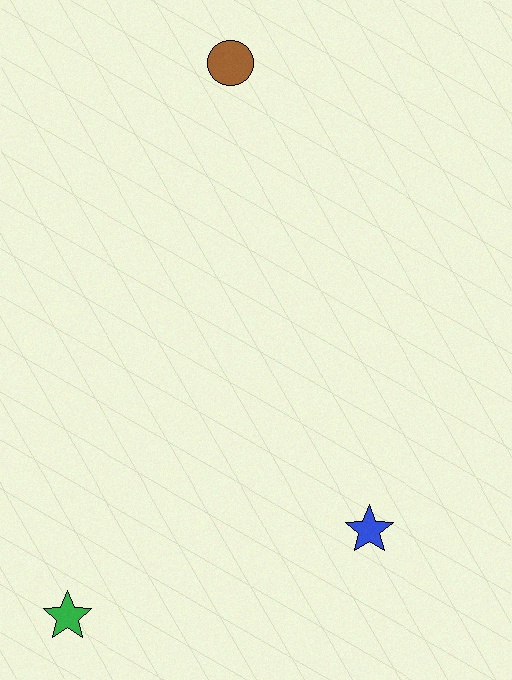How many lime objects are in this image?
There are no lime objects.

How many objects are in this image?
There are 3 objects.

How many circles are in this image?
There is 1 circle.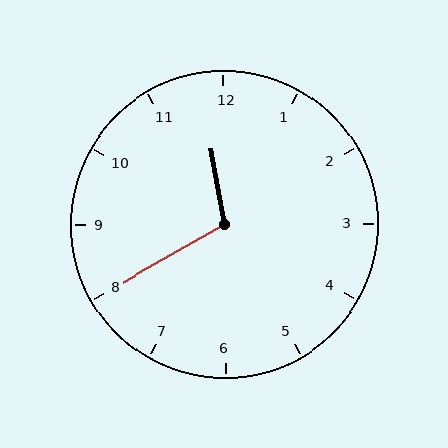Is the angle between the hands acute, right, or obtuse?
It is obtuse.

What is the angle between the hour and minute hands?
Approximately 110 degrees.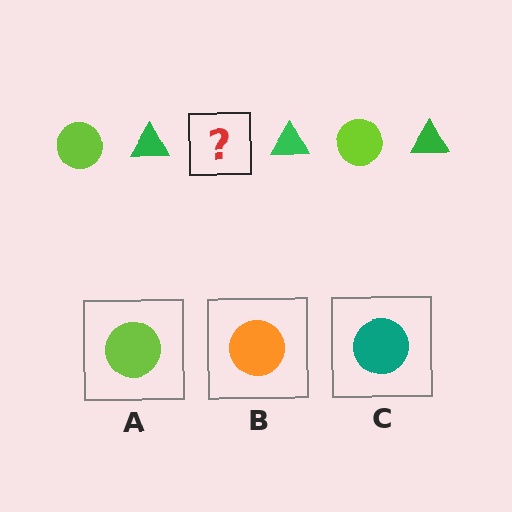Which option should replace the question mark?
Option A.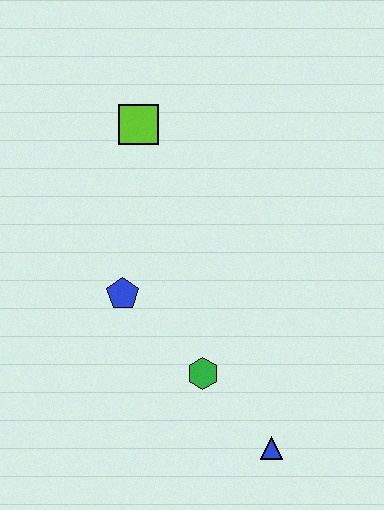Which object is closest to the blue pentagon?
The green hexagon is closest to the blue pentagon.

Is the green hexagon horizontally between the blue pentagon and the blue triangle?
Yes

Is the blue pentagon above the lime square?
No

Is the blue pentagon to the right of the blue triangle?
No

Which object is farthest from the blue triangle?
The lime square is farthest from the blue triangle.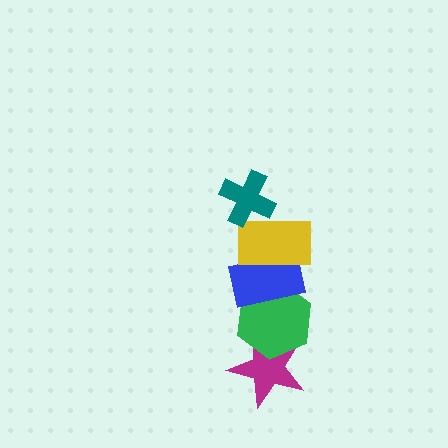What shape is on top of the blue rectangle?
The yellow rectangle is on top of the blue rectangle.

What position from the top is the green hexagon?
The green hexagon is 4th from the top.